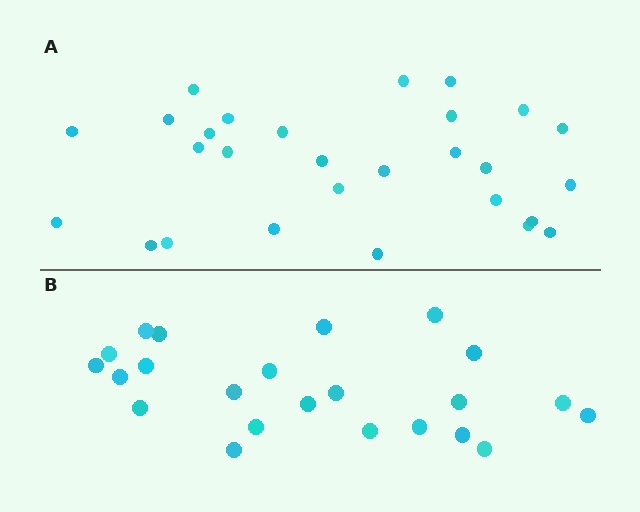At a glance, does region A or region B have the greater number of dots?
Region A (the top region) has more dots.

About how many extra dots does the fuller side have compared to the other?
Region A has about 5 more dots than region B.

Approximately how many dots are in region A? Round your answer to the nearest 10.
About 30 dots. (The exact count is 28, which rounds to 30.)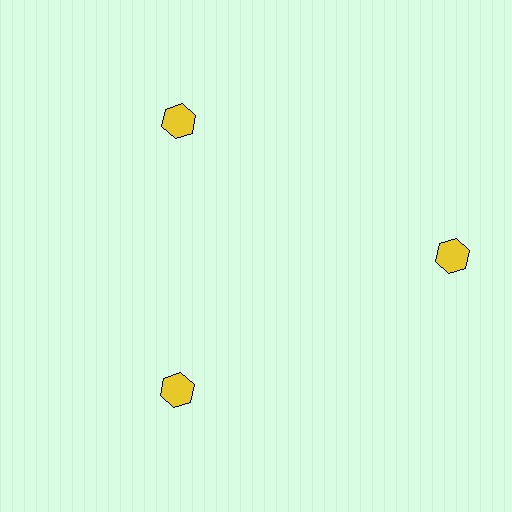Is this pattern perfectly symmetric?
No. The 3 yellow hexagons are arranged in a ring, but one element near the 3 o'clock position is pushed outward from the center, breaking the 3-fold rotational symmetry.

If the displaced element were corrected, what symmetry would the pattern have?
It would have 3-fold rotational symmetry — the pattern would map onto itself every 120 degrees.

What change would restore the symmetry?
The symmetry would be restored by moving it inward, back onto the ring so that all 3 hexagons sit at equal angles and equal distance from the center.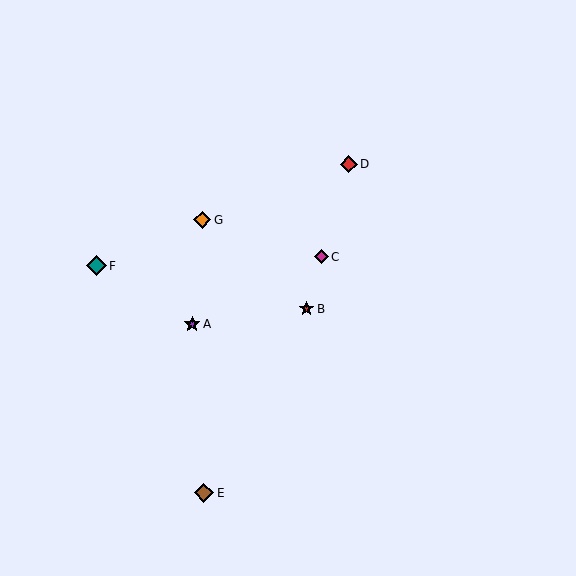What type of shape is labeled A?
Shape A is a purple star.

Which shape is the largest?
The teal diamond (labeled F) is the largest.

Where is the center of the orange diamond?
The center of the orange diamond is at (202, 220).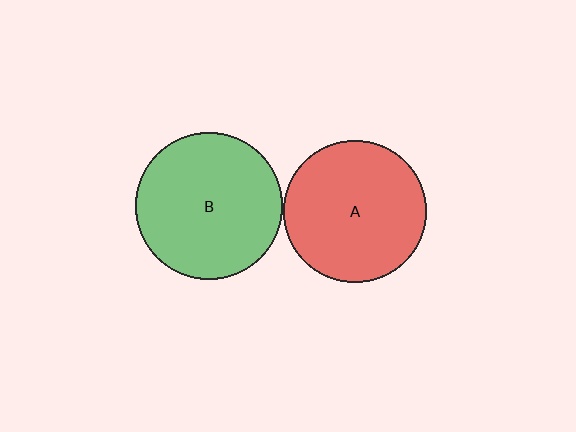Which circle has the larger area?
Circle B (green).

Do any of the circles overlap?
No, none of the circles overlap.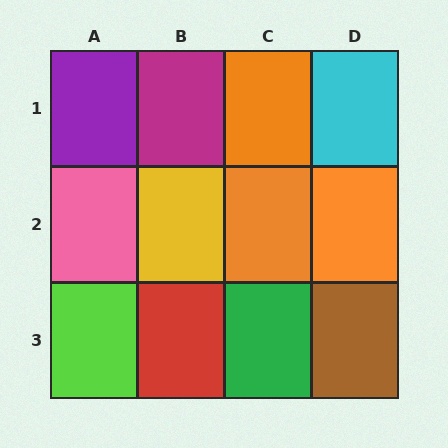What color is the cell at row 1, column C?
Orange.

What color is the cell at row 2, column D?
Orange.